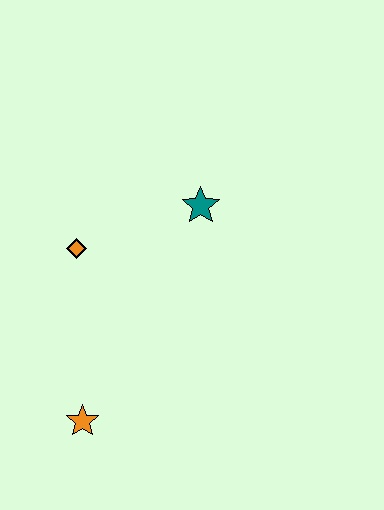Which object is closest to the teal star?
The orange diamond is closest to the teal star.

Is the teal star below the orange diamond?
No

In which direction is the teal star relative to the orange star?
The teal star is above the orange star.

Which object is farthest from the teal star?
The orange star is farthest from the teal star.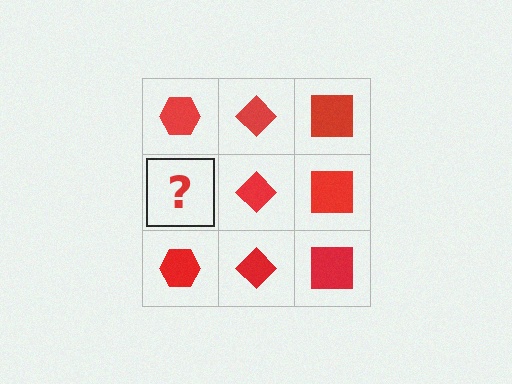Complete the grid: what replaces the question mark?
The question mark should be replaced with a red hexagon.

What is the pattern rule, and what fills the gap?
The rule is that each column has a consistent shape. The gap should be filled with a red hexagon.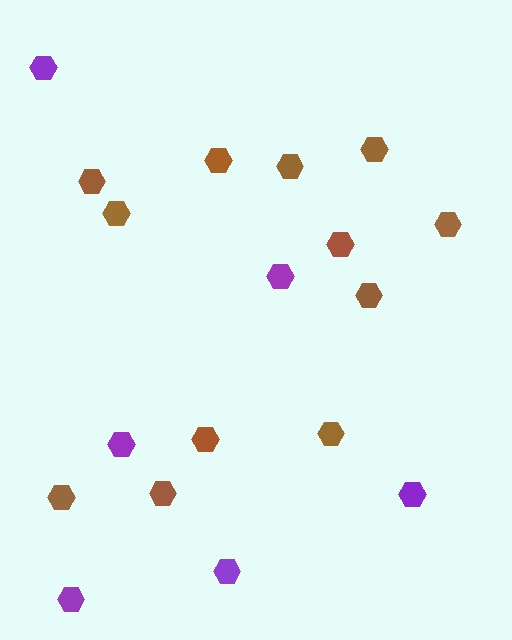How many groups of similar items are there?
There are 2 groups: one group of purple hexagons (6) and one group of brown hexagons (12).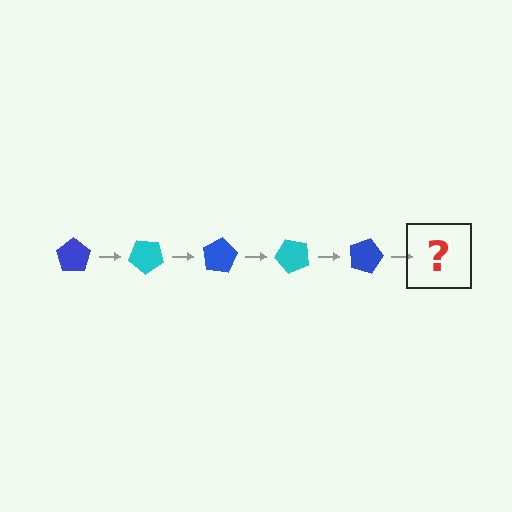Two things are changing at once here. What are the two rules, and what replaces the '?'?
The two rules are that it rotates 40 degrees each step and the color cycles through blue and cyan. The '?' should be a cyan pentagon, rotated 200 degrees from the start.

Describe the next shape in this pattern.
It should be a cyan pentagon, rotated 200 degrees from the start.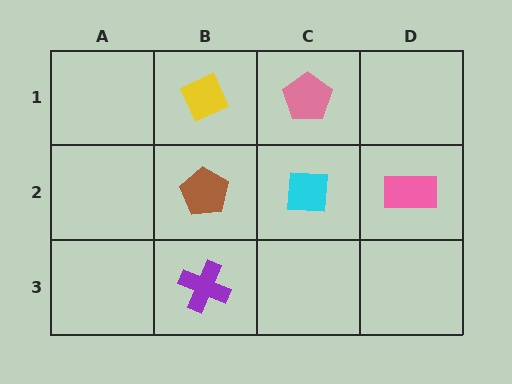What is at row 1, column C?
A pink pentagon.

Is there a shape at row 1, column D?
No, that cell is empty.